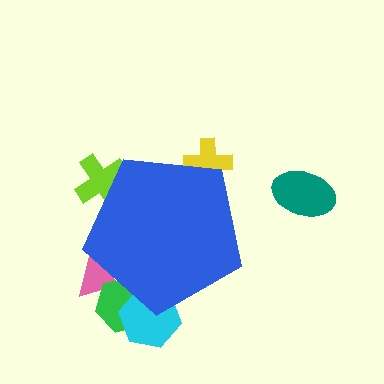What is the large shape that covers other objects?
A blue pentagon.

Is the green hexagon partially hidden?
Yes, the green hexagon is partially hidden behind the blue pentagon.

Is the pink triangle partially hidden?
Yes, the pink triangle is partially hidden behind the blue pentagon.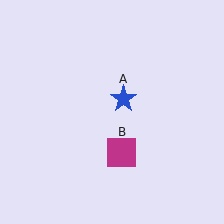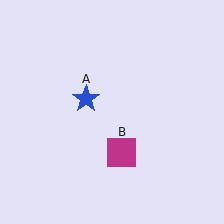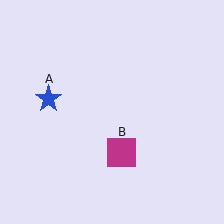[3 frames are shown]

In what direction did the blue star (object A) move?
The blue star (object A) moved left.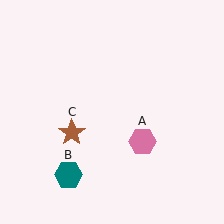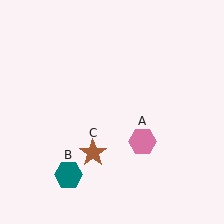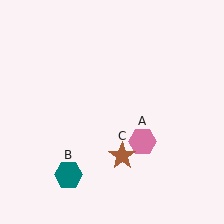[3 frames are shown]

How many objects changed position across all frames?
1 object changed position: brown star (object C).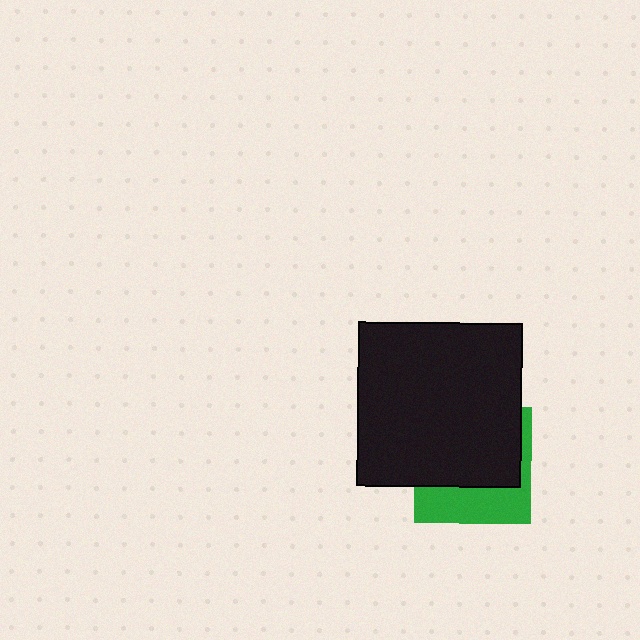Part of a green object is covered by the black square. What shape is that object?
It is a square.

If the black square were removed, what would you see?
You would see the complete green square.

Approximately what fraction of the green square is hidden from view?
Roughly 63% of the green square is hidden behind the black square.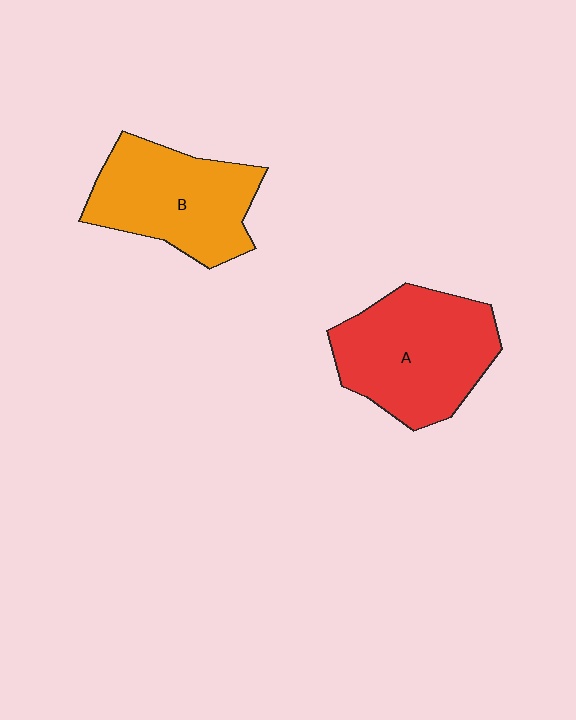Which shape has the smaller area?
Shape B (orange).